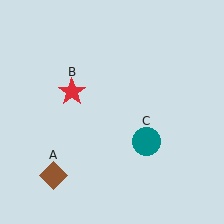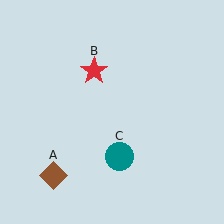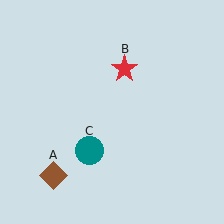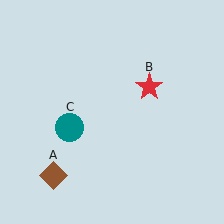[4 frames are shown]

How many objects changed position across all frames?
2 objects changed position: red star (object B), teal circle (object C).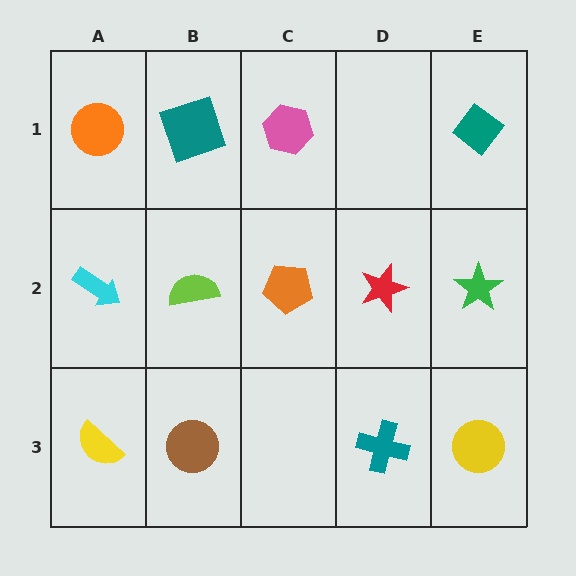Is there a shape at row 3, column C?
No, that cell is empty.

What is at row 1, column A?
An orange circle.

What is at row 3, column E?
A yellow circle.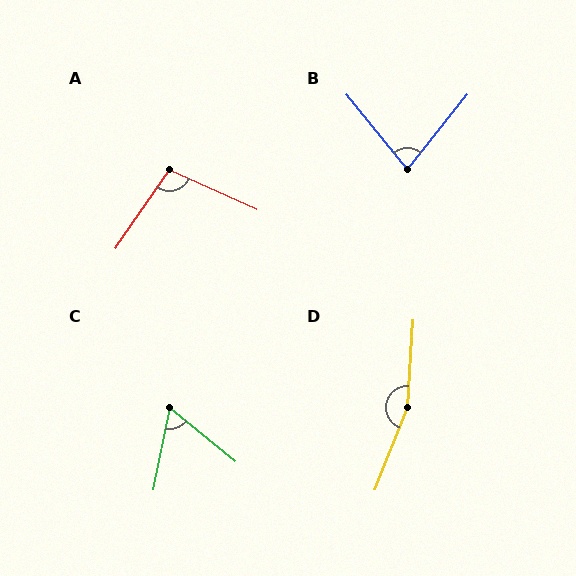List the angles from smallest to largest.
C (62°), B (78°), A (100°), D (162°).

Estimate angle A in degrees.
Approximately 100 degrees.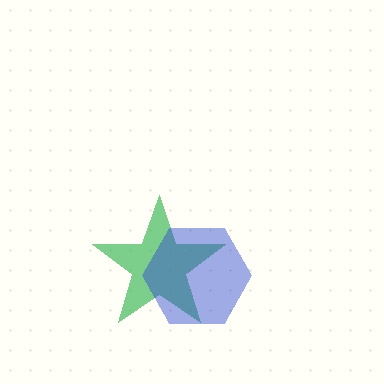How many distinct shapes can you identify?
There are 2 distinct shapes: a green star, a blue hexagon.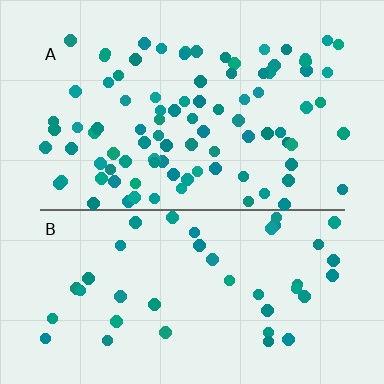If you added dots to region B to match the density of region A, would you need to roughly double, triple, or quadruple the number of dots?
Approximately double.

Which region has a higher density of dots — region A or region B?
A (the top).